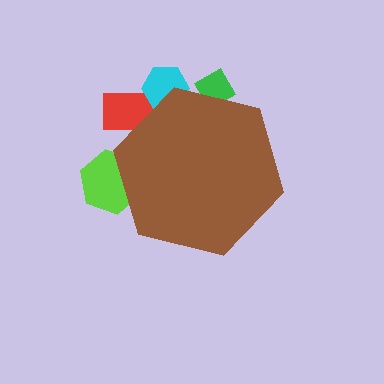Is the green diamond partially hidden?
Yes, the green diamond is partially hidden behind the brown hexagon.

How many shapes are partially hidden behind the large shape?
4 shapes are partially hidden.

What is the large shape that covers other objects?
A brown hexagon.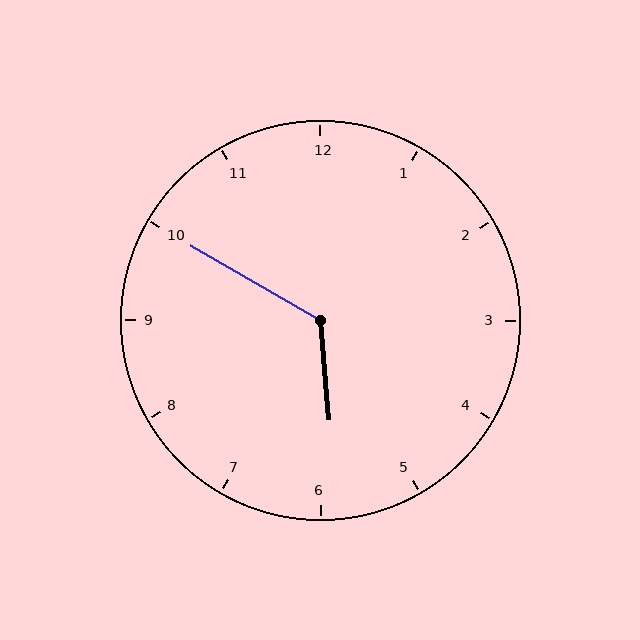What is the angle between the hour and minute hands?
Approximately 125 degrees.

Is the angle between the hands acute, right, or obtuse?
It is obtuse.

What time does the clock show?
5:50.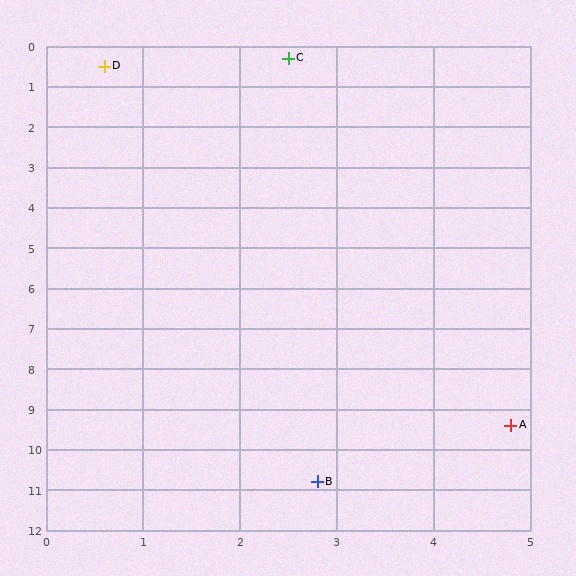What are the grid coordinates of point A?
Point A is at approximately (4.8, 9.4).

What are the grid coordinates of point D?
Point D is at approximately (0.6, 0.5).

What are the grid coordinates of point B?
Point B is at approximately (2.8, 10.8).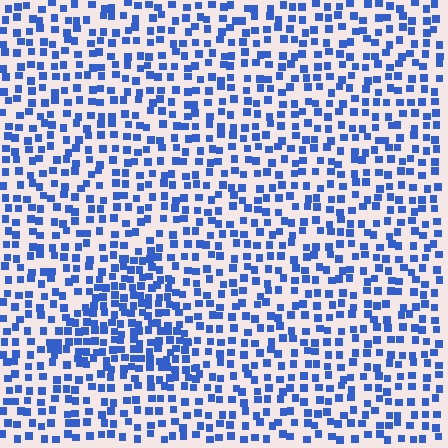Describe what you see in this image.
The image contains small blue elements arranged at two different densities. A triangle-shaped region is visible where the elements are more densely packed than the surrounding area.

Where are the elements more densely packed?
The elements are more densely packed inside the triangle boundary.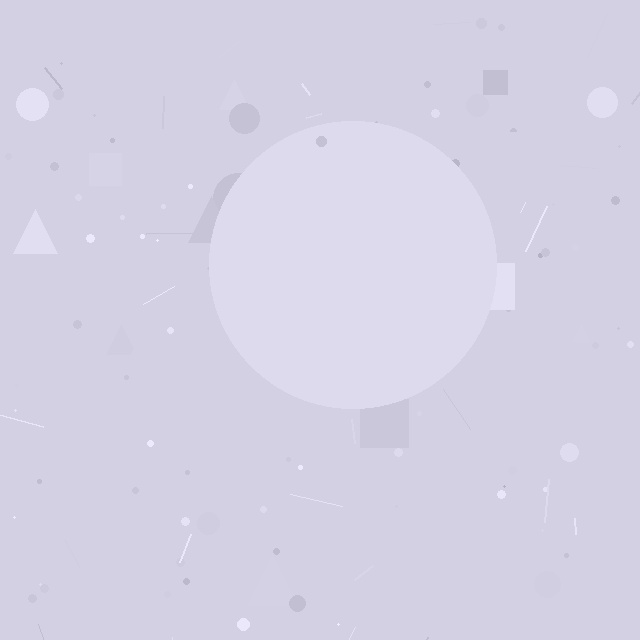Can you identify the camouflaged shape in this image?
The camouflaged shape is a circle.